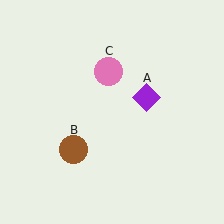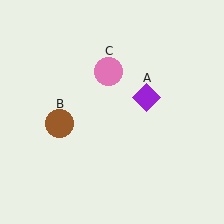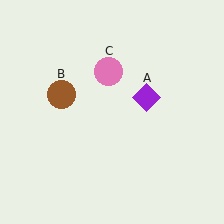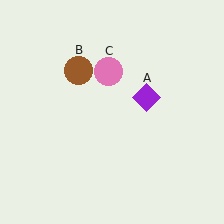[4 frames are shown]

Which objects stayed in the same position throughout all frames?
Purple diamond (object A) and pink circle (object C) remained stationary.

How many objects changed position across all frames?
1 object changed position: brown circle (object B).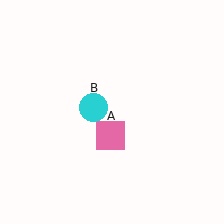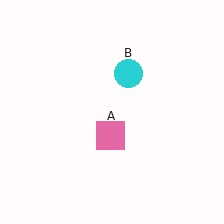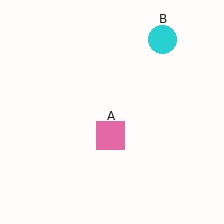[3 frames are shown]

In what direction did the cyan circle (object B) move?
The cyan circle (object B) moved up and to the right.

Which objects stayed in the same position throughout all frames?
Pink square (object A) remained stationary.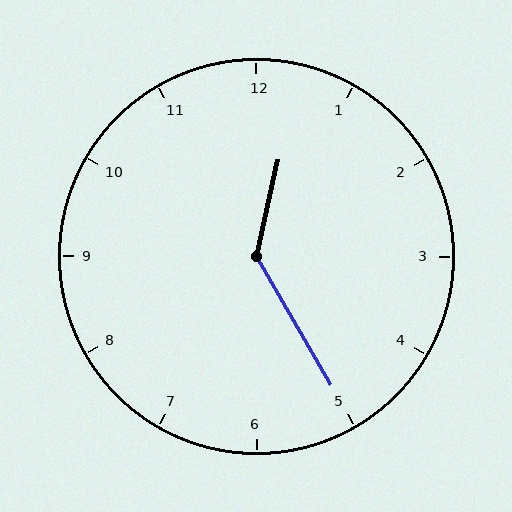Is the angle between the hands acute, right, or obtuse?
It is obtuse.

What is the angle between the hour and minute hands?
Approximately 138 degrees.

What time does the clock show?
12:25.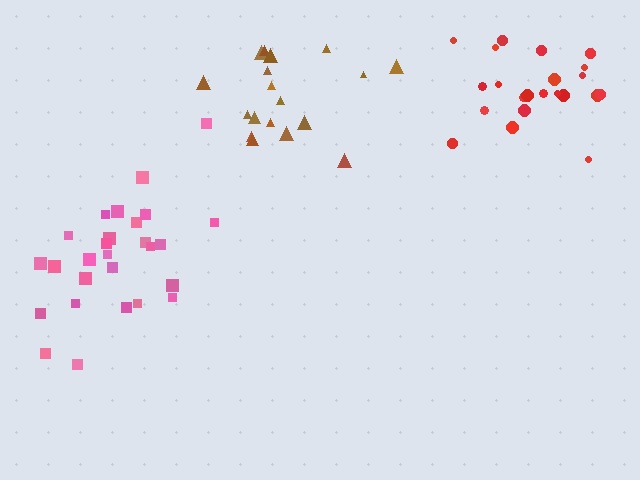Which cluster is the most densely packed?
Red.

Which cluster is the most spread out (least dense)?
Pink.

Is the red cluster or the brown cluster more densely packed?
Red.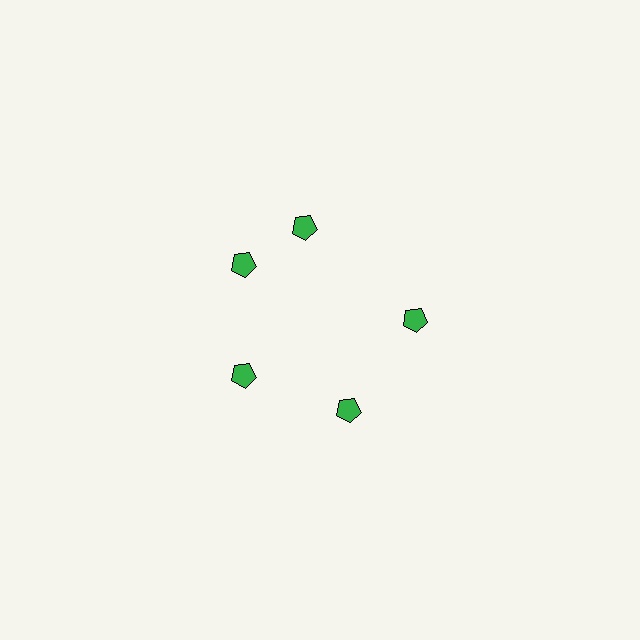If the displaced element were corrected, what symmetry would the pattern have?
It would have 5-fold rotational symmetry — the pattern would map onto itself every 72 degrees.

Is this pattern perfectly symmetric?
No. The 5 green pentagons are arranged in a ring, but one element near the 1 o'clock position is rotated out of alignment along the ring, breaking the 5-fold rotational symmetry.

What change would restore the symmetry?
The symmetry would be restored by rotating it back into even spacing with its neighbors so that all 5 pentagons sit at equal angles and equal distance from the center.